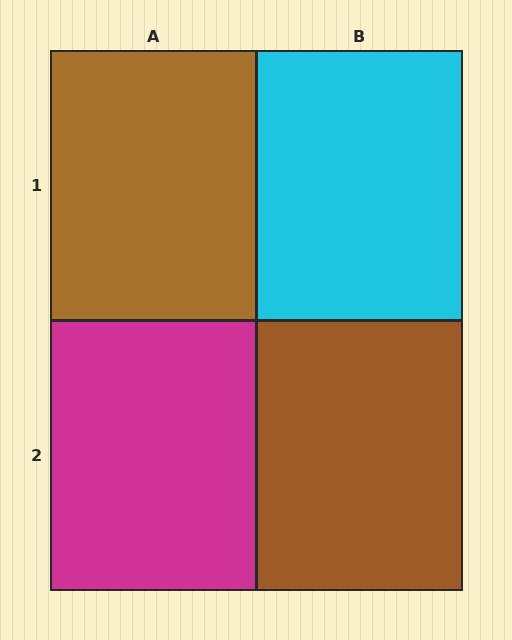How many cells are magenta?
1 cell is magenta.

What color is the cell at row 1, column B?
Cyan.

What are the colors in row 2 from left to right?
Magenta, brown.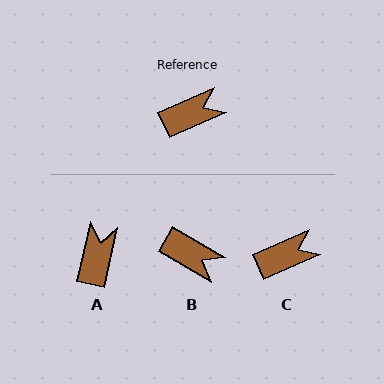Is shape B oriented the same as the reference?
No, it is off by about 54 degrees.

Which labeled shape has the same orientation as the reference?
C.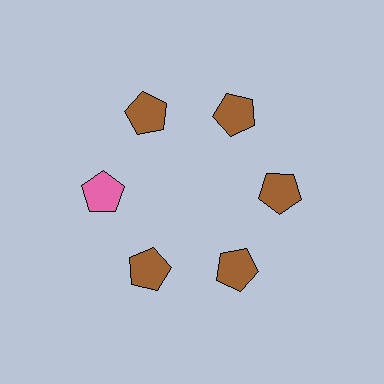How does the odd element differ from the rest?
It has a different color: pink instead of brown.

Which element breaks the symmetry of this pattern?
The pink pentagon at roughly the 9 o'clock position breaks the symmetry. All other shapes are brown pentagons.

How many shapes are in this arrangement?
There are 6 shapes arranged in a ring pattern.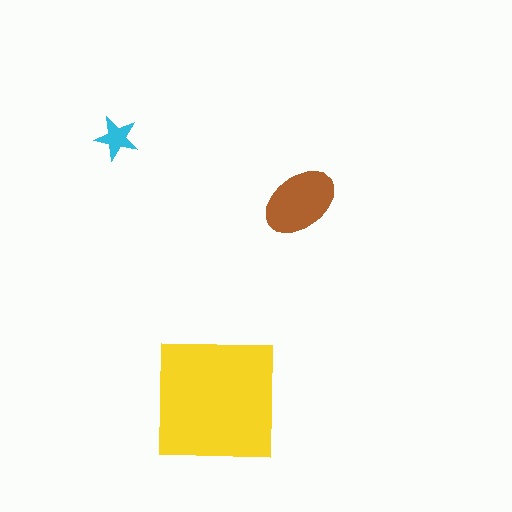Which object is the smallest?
The cyan star.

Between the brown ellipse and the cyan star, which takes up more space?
The brown ellipse.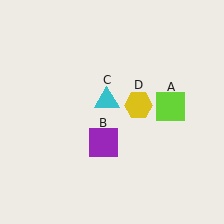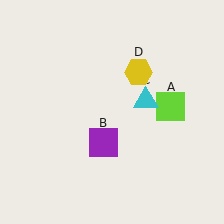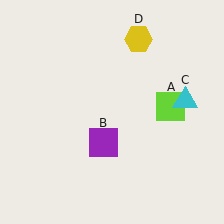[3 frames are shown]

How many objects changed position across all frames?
2 objects changed position: cyan triangle (object C), yellow hexagon (object D).